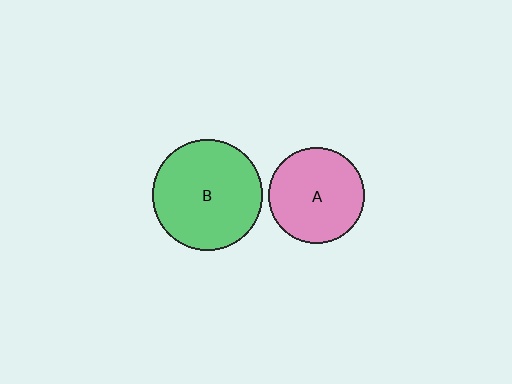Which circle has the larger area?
Circle B (green).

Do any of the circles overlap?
No, none of the circles overlap.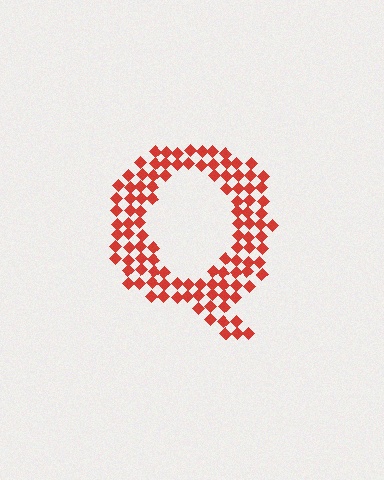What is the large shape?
The large shape is the letter Q.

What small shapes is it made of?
It is made of small diamonds.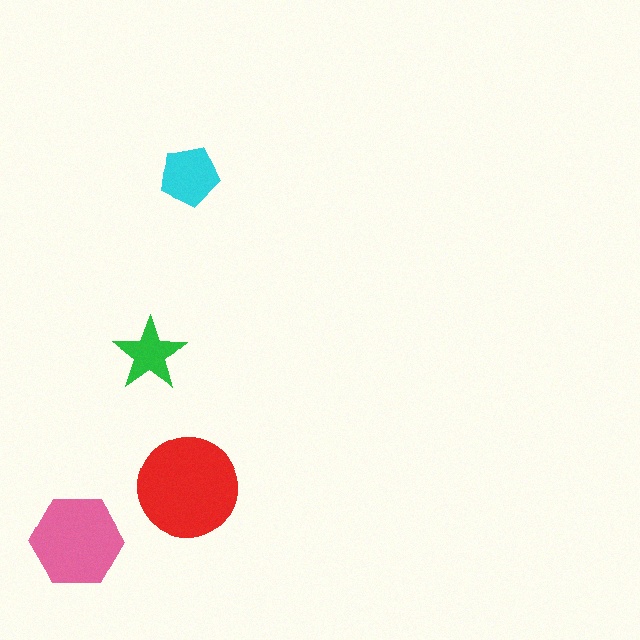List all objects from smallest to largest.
The green star, the cyan pentagon, the pink hexagon, the red circle.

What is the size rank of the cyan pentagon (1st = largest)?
3rd.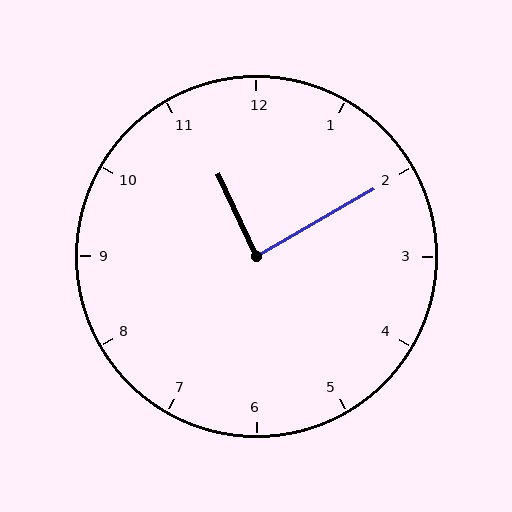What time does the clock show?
11:10.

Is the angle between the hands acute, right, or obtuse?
It is right.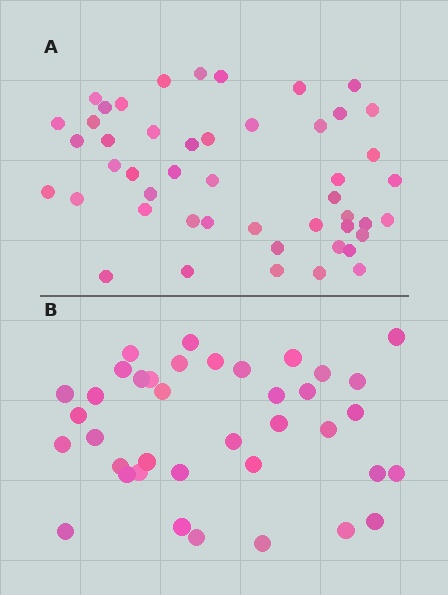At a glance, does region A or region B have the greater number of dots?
Region A (the top region) has more dots.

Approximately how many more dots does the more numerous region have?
Region A has roughly 10 or so more dots than region B.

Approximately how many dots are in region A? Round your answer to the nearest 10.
About 50 dots. (The exact count is 48, which rounds to 50.)